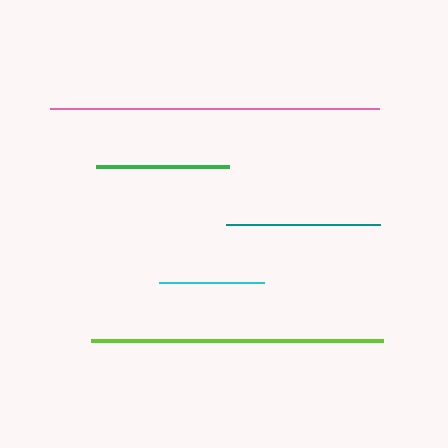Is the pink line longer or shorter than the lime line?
The pink line is longer than the lime line.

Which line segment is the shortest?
The cyan line is the shortest at approximately 105 pixels.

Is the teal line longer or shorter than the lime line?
The lime line is longer than the teal line.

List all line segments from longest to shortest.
From longest to shortest: pink, lime, teal, green, cyan.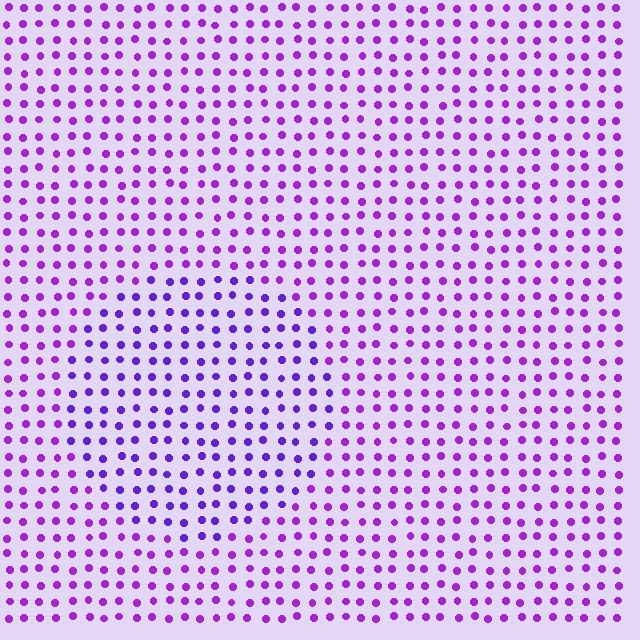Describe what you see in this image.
The image is filled with small purple elements in a uniform arrangement. A circle-shaped region is visible where the elements are tinted to a slightly different hue, forming a subtle color boundary.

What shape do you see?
I see a circle.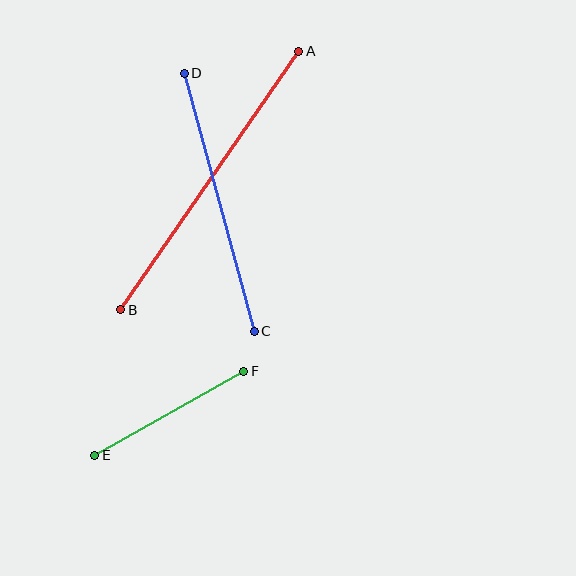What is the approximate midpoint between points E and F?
The midpoint is at approximately (169, 413) pixels.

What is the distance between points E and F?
The distance is approximately 171 pixels.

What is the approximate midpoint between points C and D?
The midpoint is at approximately (219, 202) pixels.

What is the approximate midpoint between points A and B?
The midpoint is at approximately (210, 181) pixels.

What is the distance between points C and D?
The distance is approximately 268 pixels.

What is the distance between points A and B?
The distance is approximately 314 pixels.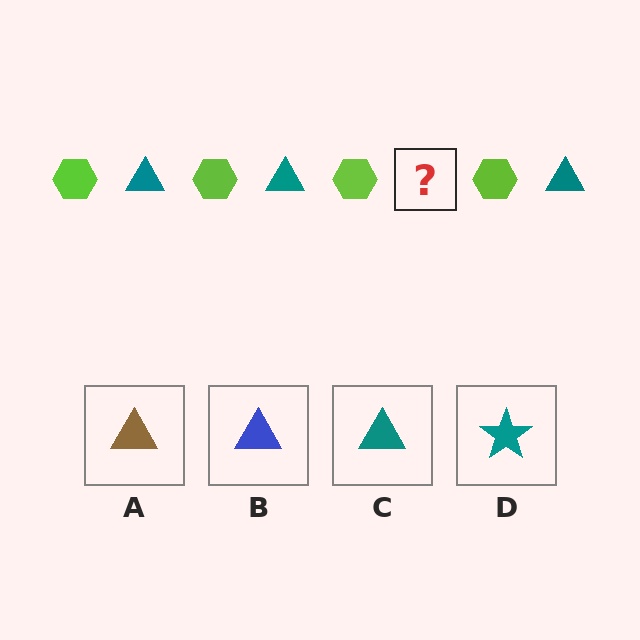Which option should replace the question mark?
Option C.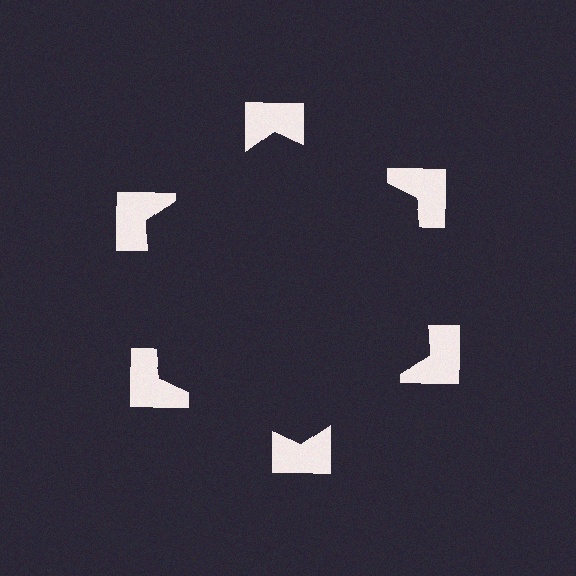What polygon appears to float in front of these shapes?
An illusory hexagon — its edges are inferred from the aligned wedge cuts in the notched squares, not physically drawn.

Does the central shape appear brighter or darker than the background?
It typically appears slightly darker than the background, even though no actual brightness change is drawn.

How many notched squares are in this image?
There are 6 — one at each vertex of the illusory hexagon.